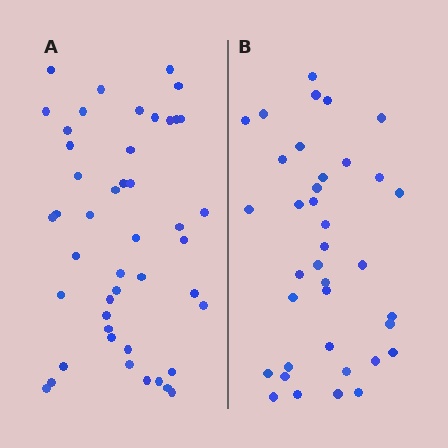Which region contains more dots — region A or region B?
Region A (the left region) has more dots.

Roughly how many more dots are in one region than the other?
Region A has roughly 8 or so more dots than region B.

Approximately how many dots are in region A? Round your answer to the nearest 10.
About 50 dots. (The exact count is 46, which rounds to 50.)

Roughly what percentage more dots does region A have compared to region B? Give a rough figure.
About 25% more.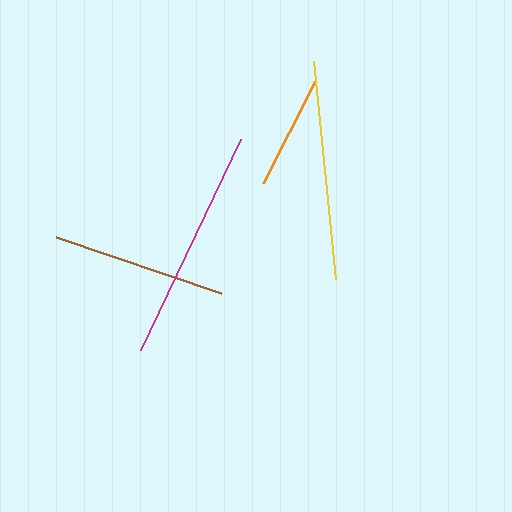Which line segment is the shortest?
The orange line is the shortest at approximately 114 pixels.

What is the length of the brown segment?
The brown segment is approximately 175 pixels long.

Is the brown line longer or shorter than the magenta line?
The magenta line is longer than the brown line.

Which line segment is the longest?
The magenta line is the longest at approximately 233 pixels.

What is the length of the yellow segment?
The yellow segment is approximately 220 pixels long.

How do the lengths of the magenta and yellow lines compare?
The magenta and yellow lines are approximately the same length.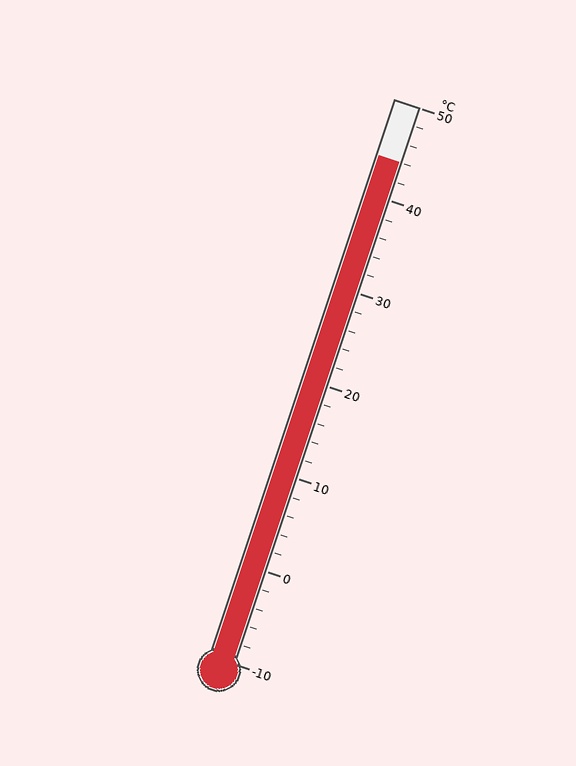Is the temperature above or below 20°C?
The temperature is above 20°C.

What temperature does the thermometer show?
The thermometer shows approximately 44°C.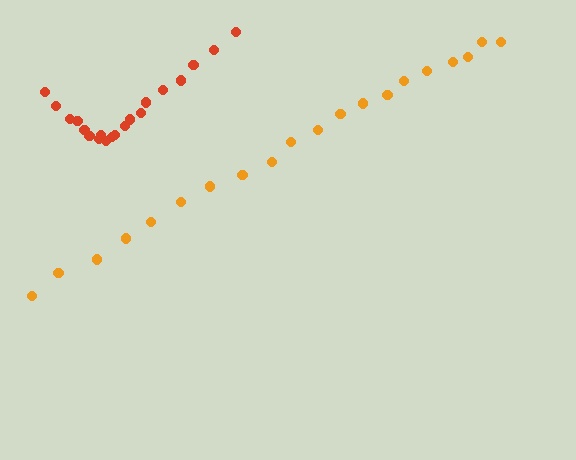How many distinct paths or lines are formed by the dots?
There are 2 distinct paths.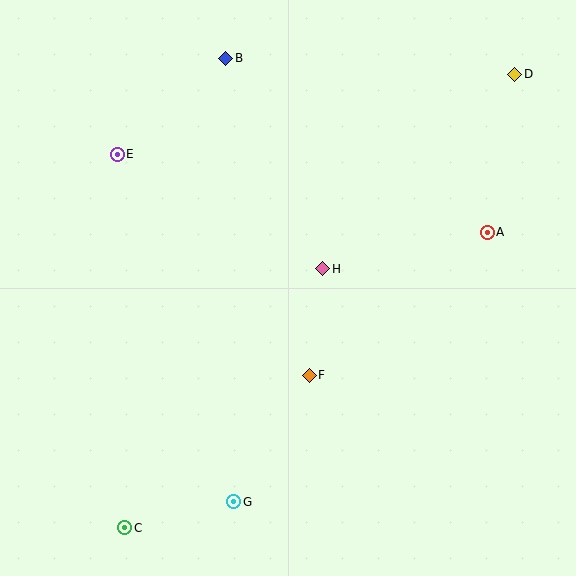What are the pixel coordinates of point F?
Point F is at (309, 375).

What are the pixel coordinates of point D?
Point D is at (515, 74).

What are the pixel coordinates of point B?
Point B is at (226, 58).